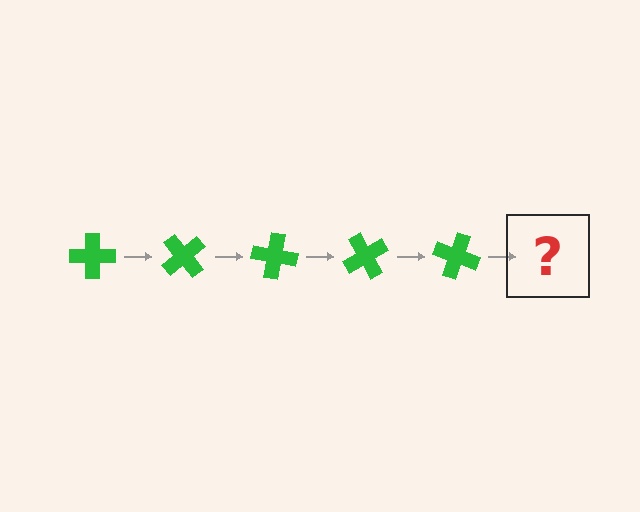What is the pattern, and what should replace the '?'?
The pattern is that the cross rotates 50 degrees each step. The '?' should be a green cross rotated 250 degrees.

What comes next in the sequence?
The next element should be a green cross rotated 250 degrees.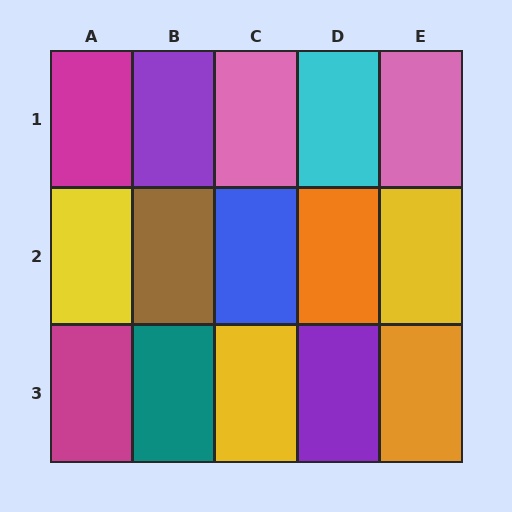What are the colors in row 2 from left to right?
Yellow, brown, blue, orange, yellow.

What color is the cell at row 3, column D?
Purple.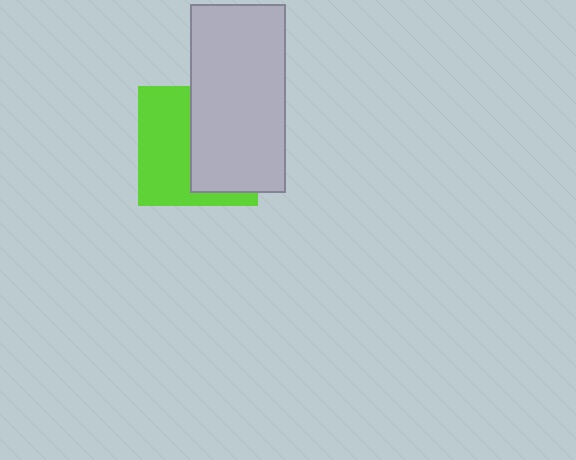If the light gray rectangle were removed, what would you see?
You would see the complete lime square.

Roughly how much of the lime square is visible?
About half of it is visible (roughly 49%).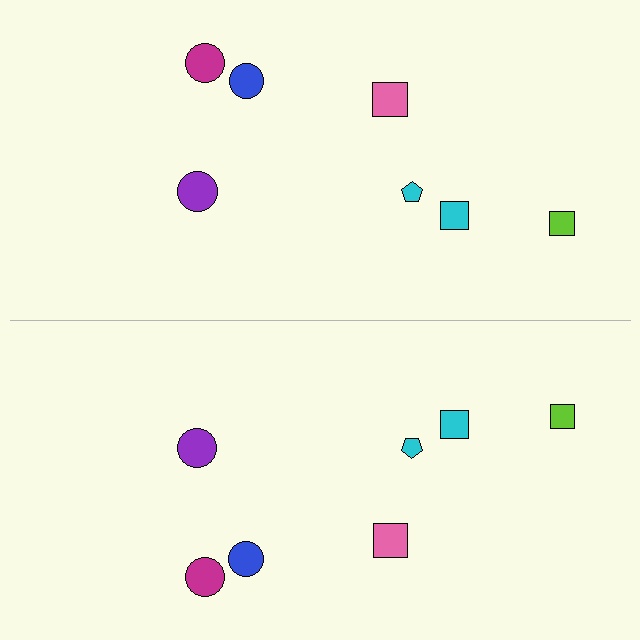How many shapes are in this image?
There are 14 shapes in this image.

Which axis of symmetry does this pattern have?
The pattern has a horizontal axis of symmetry running through the center of the image.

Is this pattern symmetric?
Yes, this pattern has bilateral (reflection) symmetry.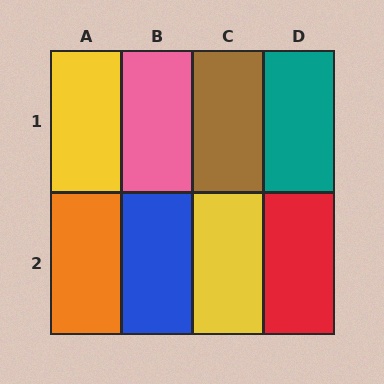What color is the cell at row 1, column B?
Pink.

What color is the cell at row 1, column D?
Teal.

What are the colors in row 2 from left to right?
Orange, blue, yellow, red.